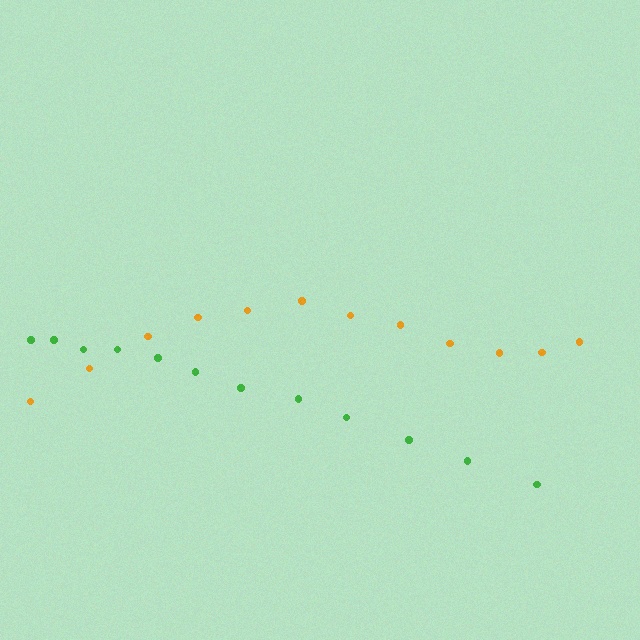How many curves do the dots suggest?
There are 2 distinct paths.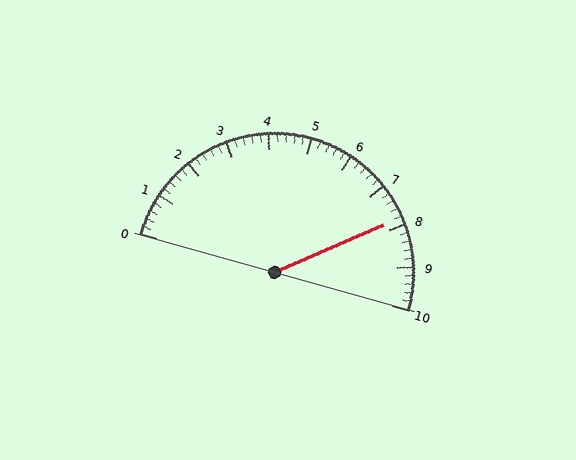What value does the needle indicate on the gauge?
The needle indicates approximately 7.8.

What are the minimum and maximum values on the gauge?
The gauge ranges from 0 to 10.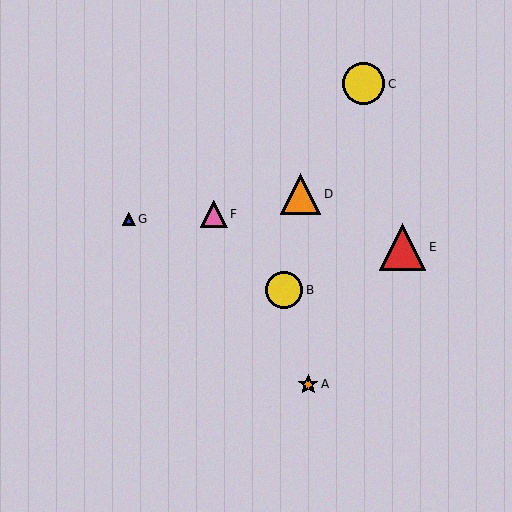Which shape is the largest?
The red triangle (labeled E) is the largest.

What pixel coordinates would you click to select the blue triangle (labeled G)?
Click at (129, 219) to select the blue triangle G.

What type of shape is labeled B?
Shape B is a yellow circle.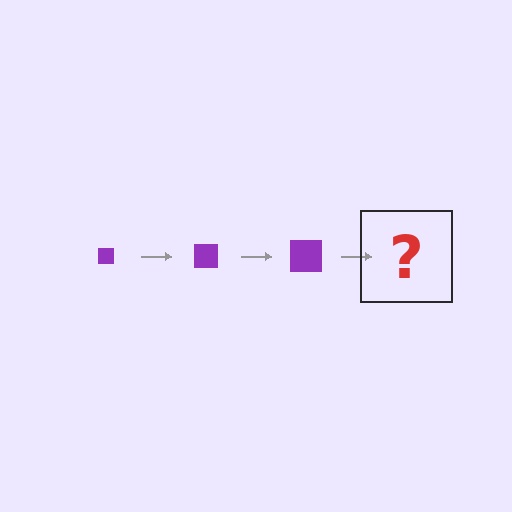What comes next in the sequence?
The next element should be a purple square, larger than the previous one.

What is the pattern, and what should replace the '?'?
The pattern is that the square gets progressively larger each step. The '?' should be a purple square, larger than the previous one.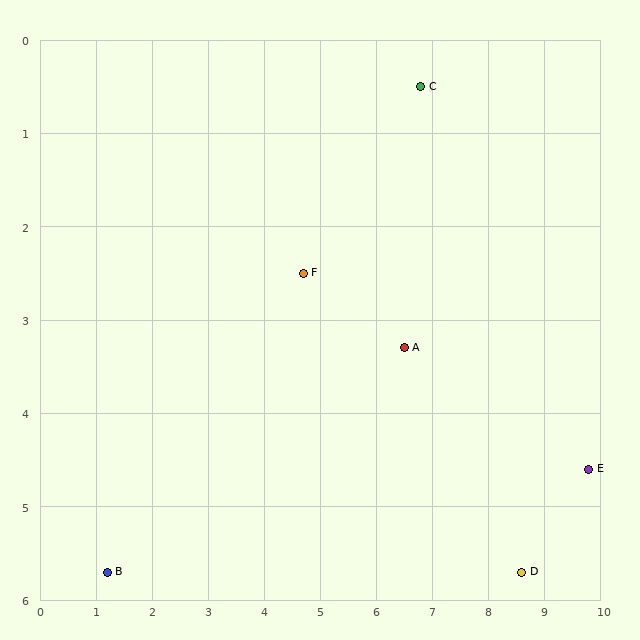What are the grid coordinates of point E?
Point E is at approximately (9.8, 4.6).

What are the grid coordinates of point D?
Point D is at approximately (8.6, 5.7).